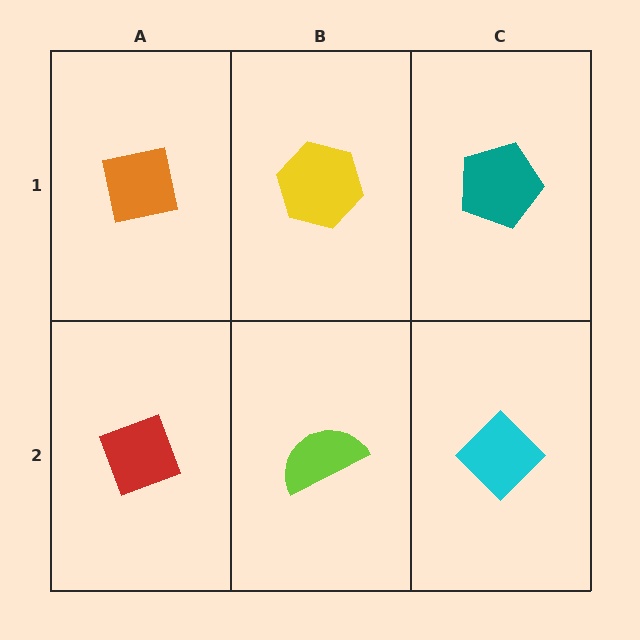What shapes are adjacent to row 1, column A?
A red diamond (row 2, column A), a yellow hexagon (row 1, column B).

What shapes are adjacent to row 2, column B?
A yellow hexagon (row 1, column B), a red diamond (row 2, column A), a cyan diamond (row 2, column C).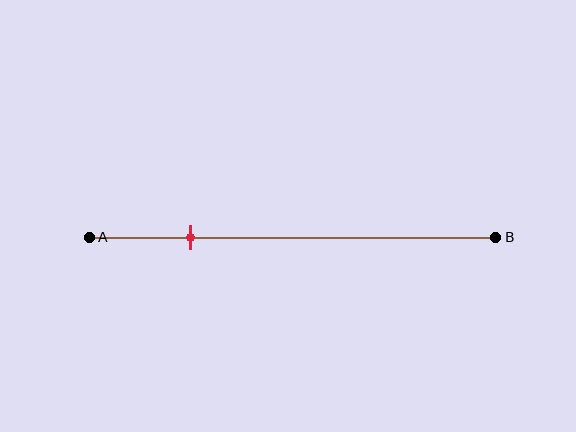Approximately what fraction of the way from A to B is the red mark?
The red mark is approximately 25% of the way from A to B.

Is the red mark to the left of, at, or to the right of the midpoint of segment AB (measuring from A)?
The red mark is to the left of the midpoint of segment AB.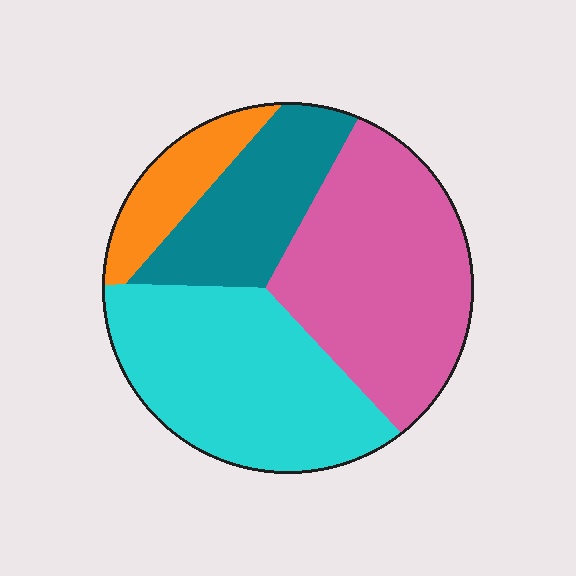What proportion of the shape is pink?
Pink covers about 35% of the shape.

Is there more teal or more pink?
Pink.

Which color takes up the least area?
Orange, at roughly 10%.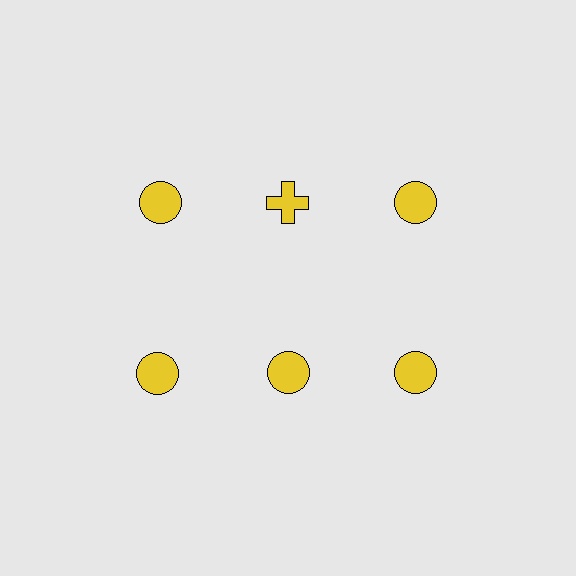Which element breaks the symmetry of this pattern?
The yellow cross in the top row, second from left column breaks the symmetry. All other shapes are yellow circles.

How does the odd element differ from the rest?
It has a different shape: cross instead of circle.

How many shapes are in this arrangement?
There are 6 shapes arranged in a grid pattern.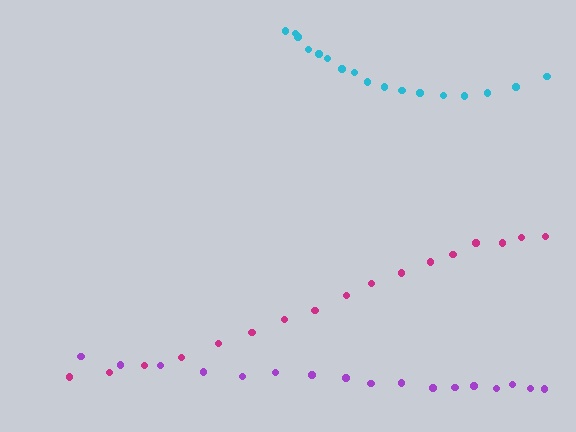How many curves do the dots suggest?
There are 3 distinct paths.